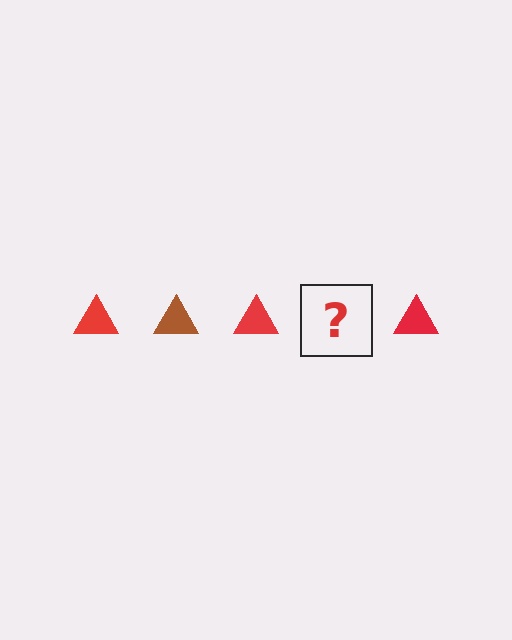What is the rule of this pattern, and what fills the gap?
The rule is that the pattern cycles through red, brown triangles. The gap should be filled with a brown triangle.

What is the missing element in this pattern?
The missing element is a brown triangle.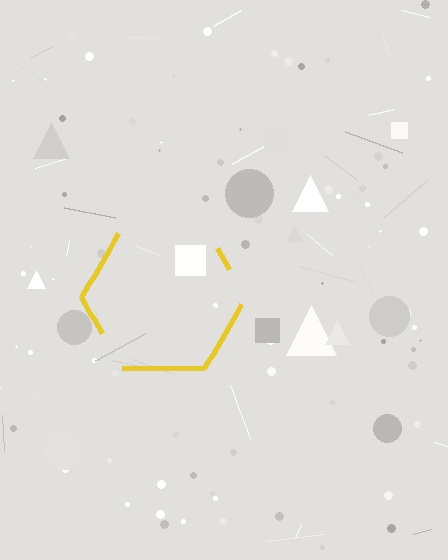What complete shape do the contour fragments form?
The contour fragments form a hexagon.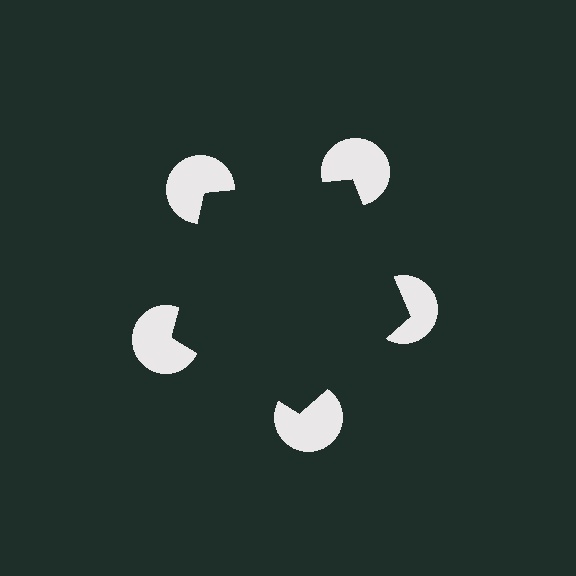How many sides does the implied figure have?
5 sides.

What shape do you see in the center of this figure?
An illusory pentagon — its edges are inferred from the aligned wedge cuts in the pac-man discs, not physically drawn.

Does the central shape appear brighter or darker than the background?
It typically appears slightly darker than the background, even though no actual brightness change is drawn.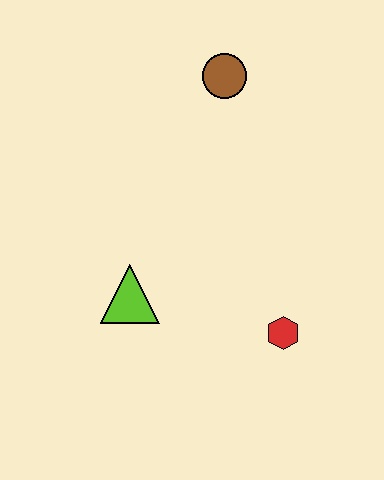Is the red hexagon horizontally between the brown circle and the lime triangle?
No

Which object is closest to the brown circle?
The lime triangle is closest to the brown circle.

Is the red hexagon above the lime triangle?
No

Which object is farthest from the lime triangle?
The brown circle is farthest from the lime triangle.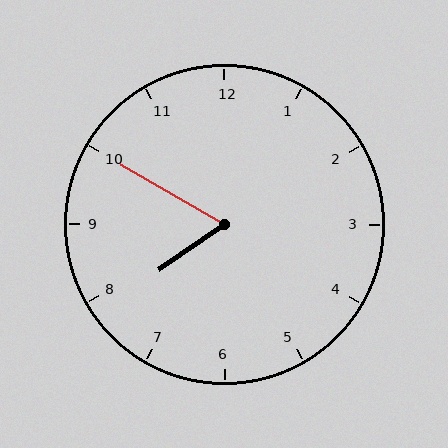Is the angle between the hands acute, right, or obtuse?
It is acute.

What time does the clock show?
7:50.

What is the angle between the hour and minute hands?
Approximately 65 degrees.